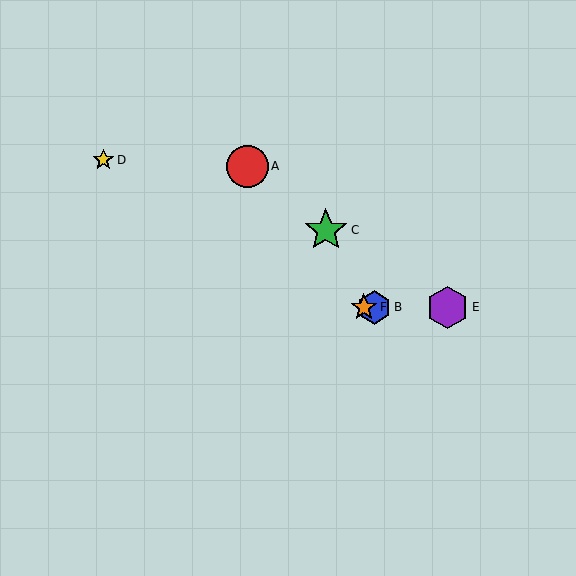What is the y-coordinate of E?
Object E is at y≈307.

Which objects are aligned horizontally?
Objects B, E, F are aligned horizontally.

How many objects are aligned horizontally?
3 objects (B, E, F) are aligned horizontally.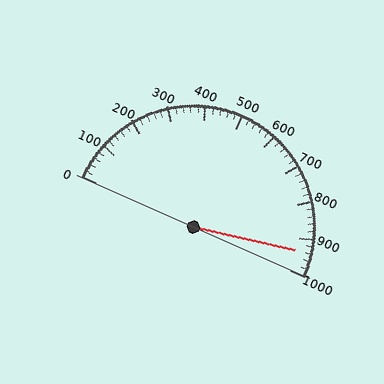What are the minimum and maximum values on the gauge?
The gauge ranges from 0 to 1000.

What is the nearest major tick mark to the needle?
The nearest major tick mark is 900.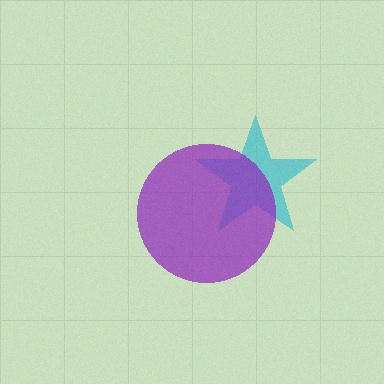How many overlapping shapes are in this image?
There are 2 overlapping shapes in the image.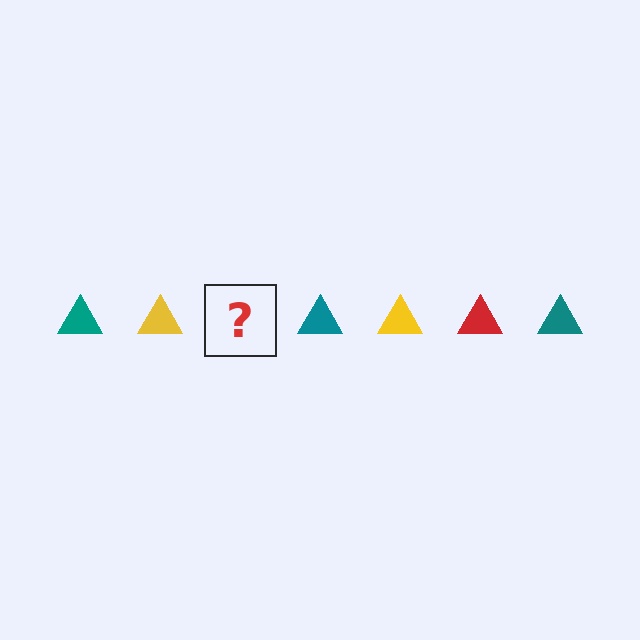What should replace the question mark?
The question mark should be replaced with a red triangle.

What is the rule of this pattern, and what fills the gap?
The rule is that the pattern cycles through teal, yellow, red triangles. The gap should be filled with a red triangle.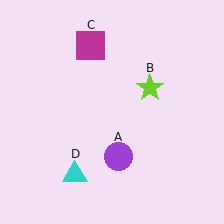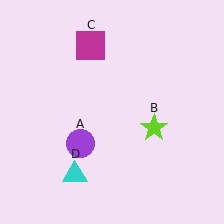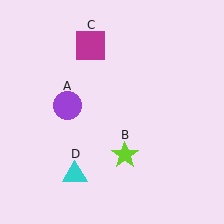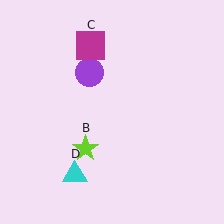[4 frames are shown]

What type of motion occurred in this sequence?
The purple circle (object A), lime star (object B) rotated clockwise around the center of the scene.